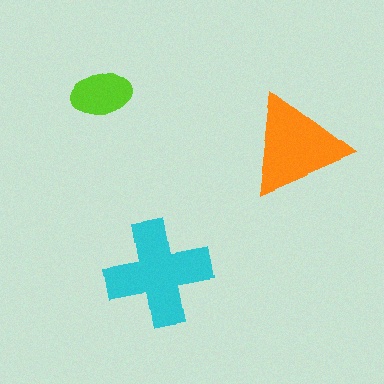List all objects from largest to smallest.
The cyan cross, the orange triangle, the lime ellipse.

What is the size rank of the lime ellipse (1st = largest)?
3rd.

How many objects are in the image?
There are 3 objects in the image.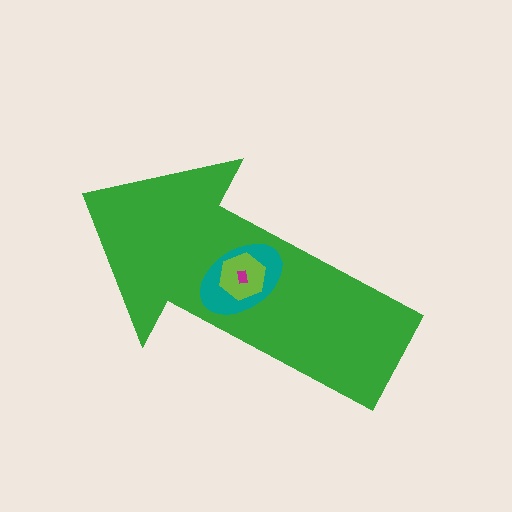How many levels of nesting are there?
4.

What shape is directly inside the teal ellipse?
The lime hexagon.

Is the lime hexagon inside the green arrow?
Yes.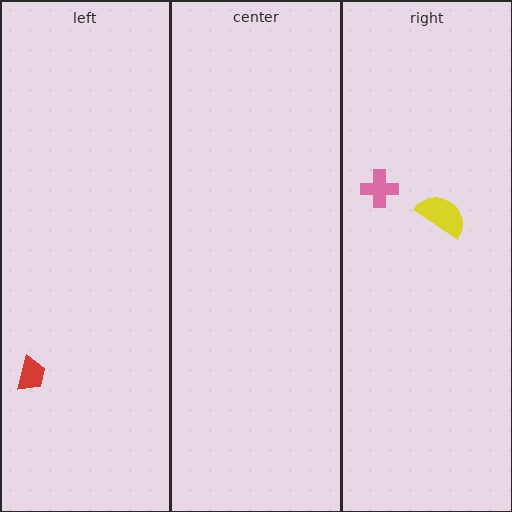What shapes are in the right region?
The yellow semicircle, the pink cross.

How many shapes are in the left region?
1.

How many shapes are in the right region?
2.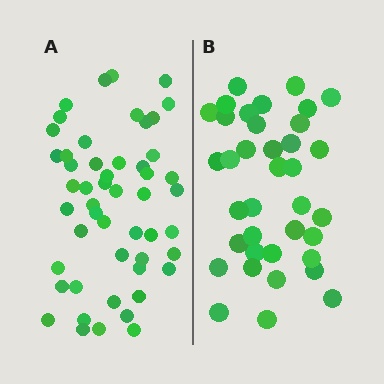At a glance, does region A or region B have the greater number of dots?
Region A (the left region) has more dots.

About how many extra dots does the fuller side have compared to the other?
Region A has approximately 15 more dots than region B.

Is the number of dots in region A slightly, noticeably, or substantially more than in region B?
Region A has noticeably more, but not dramatically so. The ratio is roughly 1.4 to 1.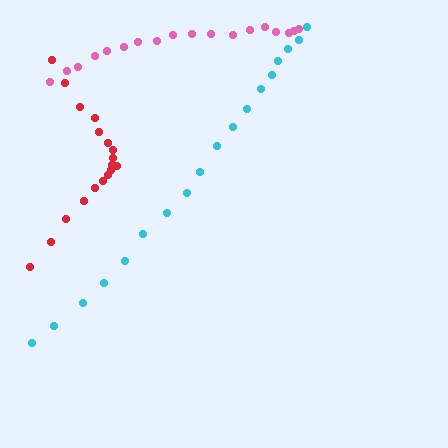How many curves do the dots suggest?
There are 3 distinct paths.